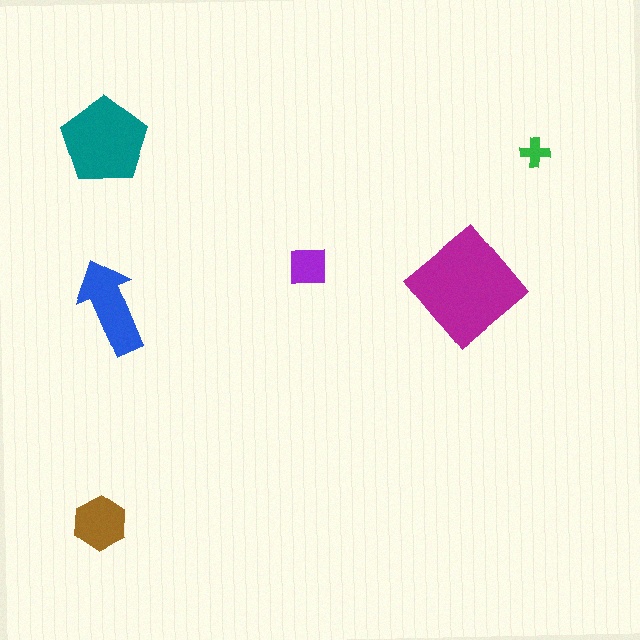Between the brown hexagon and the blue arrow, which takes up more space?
The blue arrow.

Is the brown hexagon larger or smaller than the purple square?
Larger.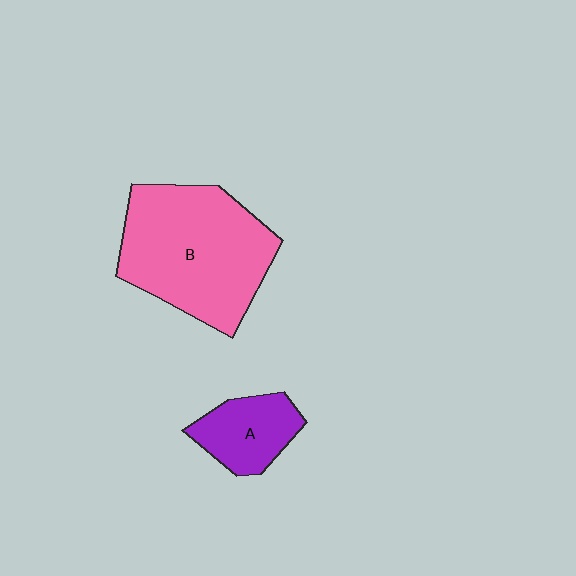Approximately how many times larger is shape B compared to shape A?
Approximately 2.7 times.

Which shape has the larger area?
Shape B (pink).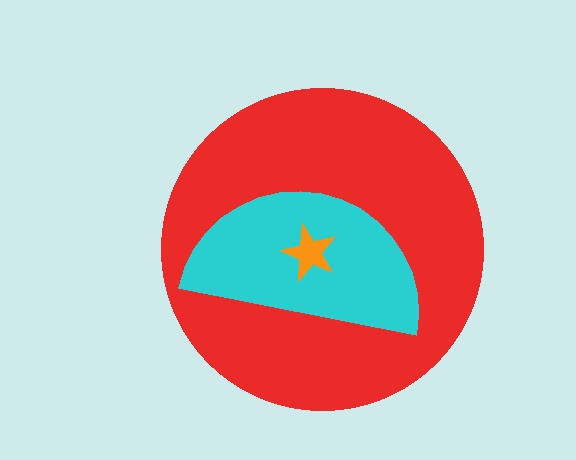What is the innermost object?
The orange star.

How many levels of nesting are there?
3.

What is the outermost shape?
The red circle.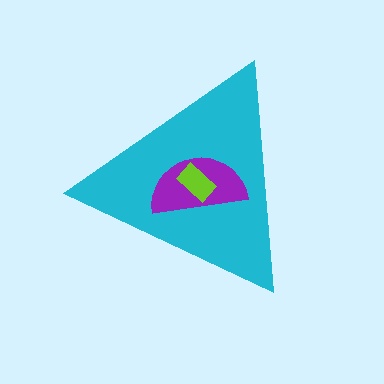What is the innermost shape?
The lime rectangle.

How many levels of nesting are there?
3.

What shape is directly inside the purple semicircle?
The lime rectangle.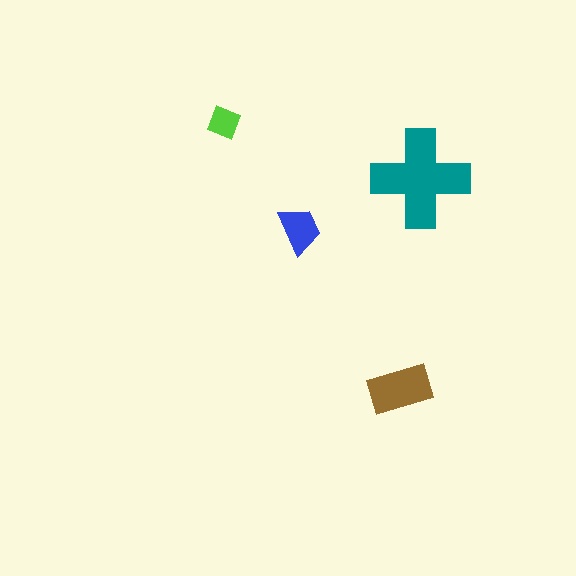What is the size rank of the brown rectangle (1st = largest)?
2nd.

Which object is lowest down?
The brown rectangle is bottommost.